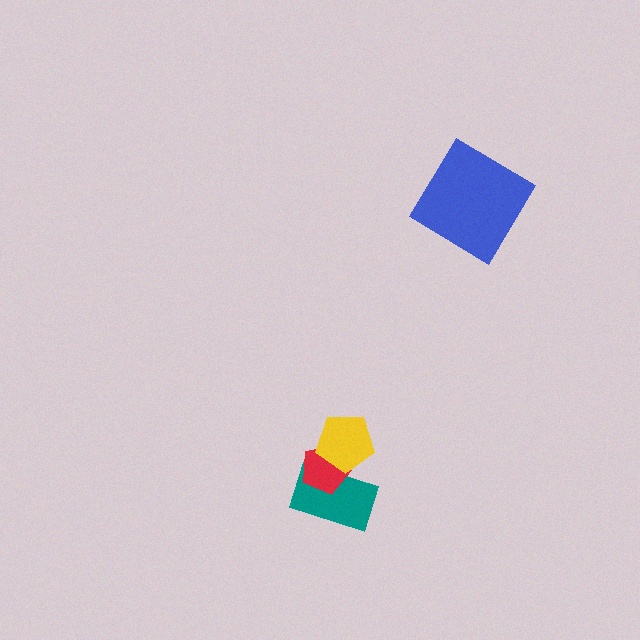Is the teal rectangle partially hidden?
Yes, it is partially covered by another shape.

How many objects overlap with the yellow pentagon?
2 objects overlap with the yellow pentagon.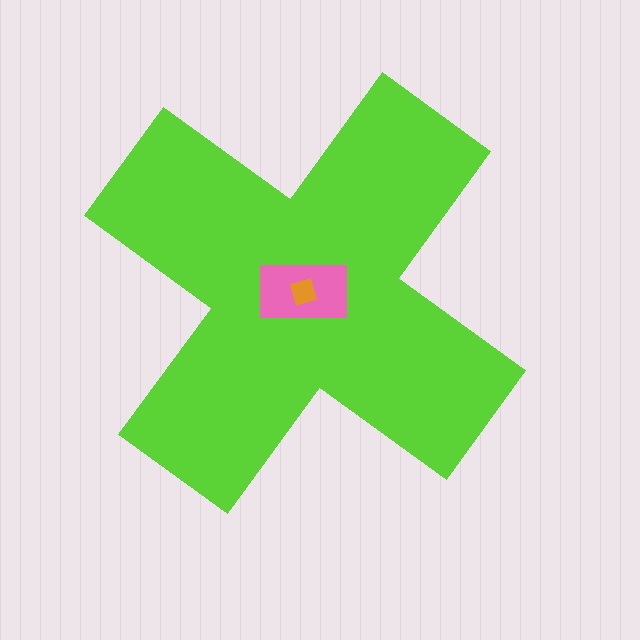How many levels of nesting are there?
3.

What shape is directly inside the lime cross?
The pink rectangle.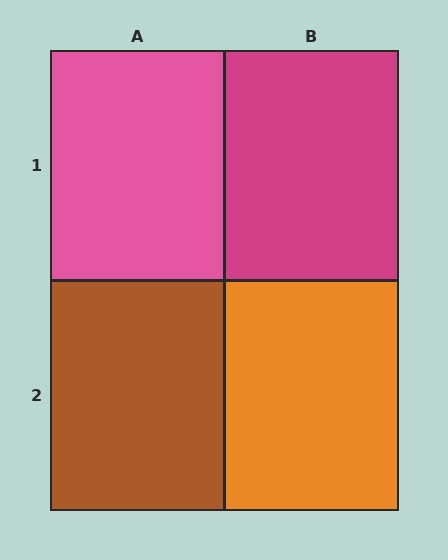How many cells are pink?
1 cell is pink.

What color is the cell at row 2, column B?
Orange.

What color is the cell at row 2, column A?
Brown.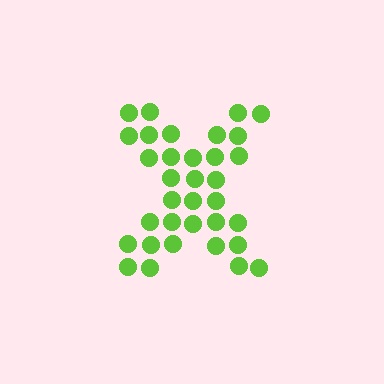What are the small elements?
The small elements are circles.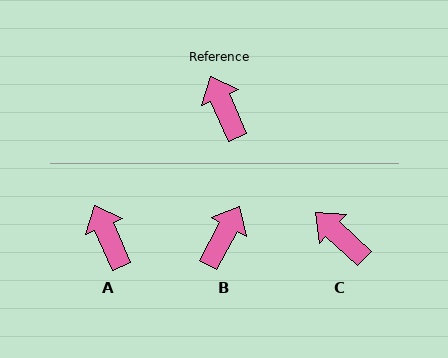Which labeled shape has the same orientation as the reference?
A.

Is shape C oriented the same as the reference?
No, it is off by about 23 degrees.